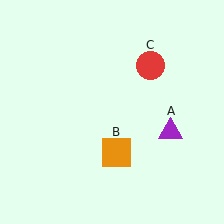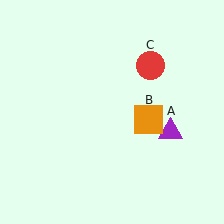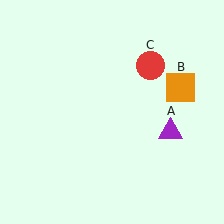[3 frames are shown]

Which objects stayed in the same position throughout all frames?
Purple triangle (object A) and red circle (object C) remained stationary.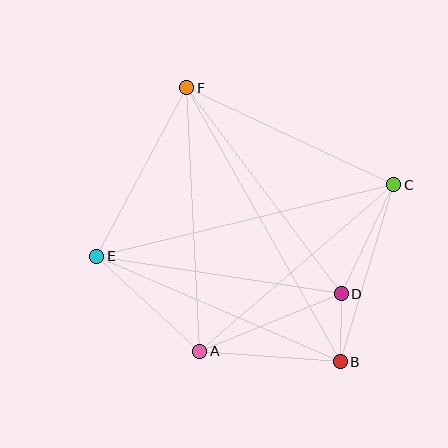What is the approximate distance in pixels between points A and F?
The distance between A and F is approximately 264 pixels.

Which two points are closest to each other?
Points B and D are closest to each other.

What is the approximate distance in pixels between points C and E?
The distance between C and E is approximately 305 pixels.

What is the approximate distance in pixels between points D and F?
The distance between D and F is approximately 258 pixels.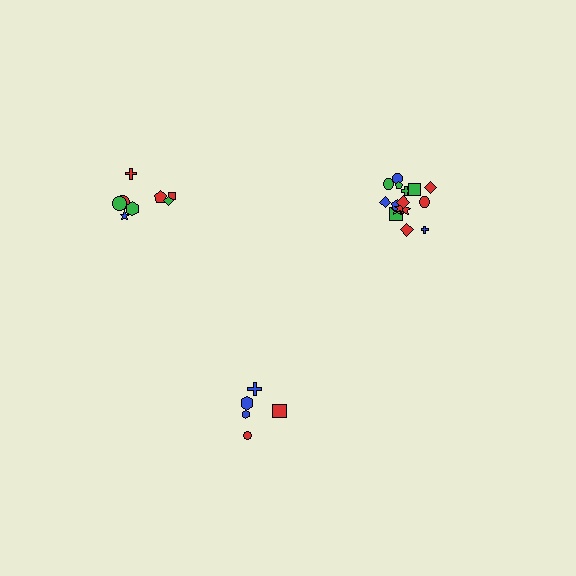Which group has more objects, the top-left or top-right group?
The top-right group.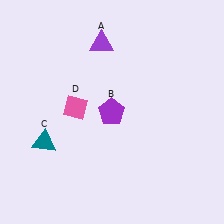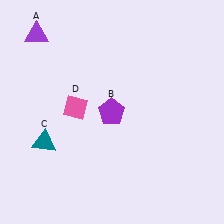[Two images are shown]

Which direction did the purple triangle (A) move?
The purple triangle (A) moved left.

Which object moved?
The purple triangle (A) moved left.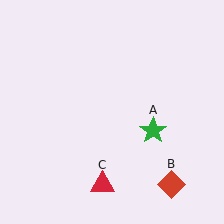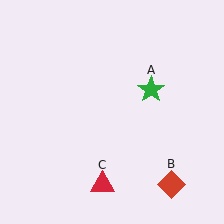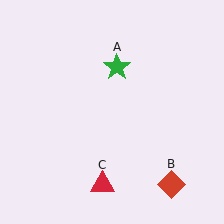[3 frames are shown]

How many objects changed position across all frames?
1 object changed position: green star (object A).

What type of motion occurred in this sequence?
The green star (object A) rotated counterclockwise around the center of the scene.